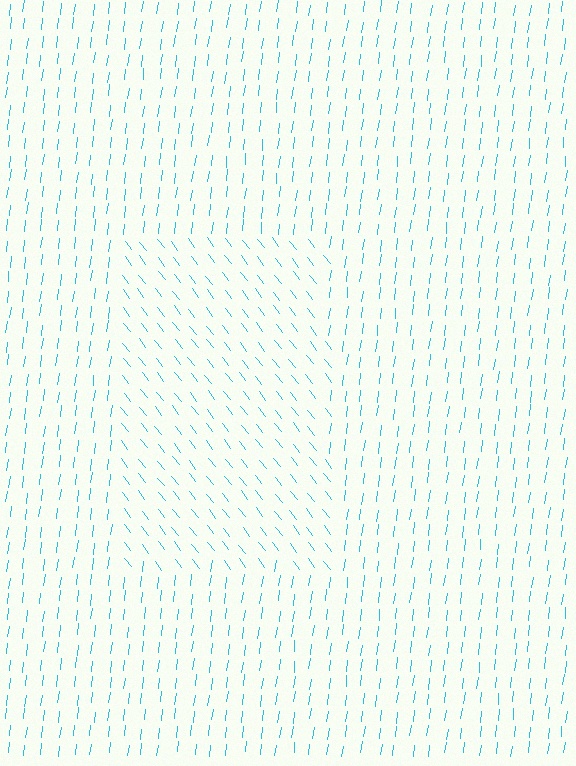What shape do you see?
I see a rectangle.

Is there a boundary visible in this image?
Yes, there is a texture boundary formed by a change in line orientation.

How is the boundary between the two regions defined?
The boundary is defined purely by a change in line orientation (approximately 45 degrees difference). All lines are the same color and thickness.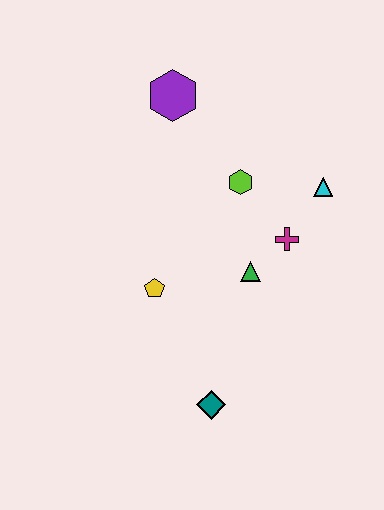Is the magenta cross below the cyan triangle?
Yes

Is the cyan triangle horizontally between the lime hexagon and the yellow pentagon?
No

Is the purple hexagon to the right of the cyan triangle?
No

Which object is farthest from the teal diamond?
The purple hexagon is farthest from the teal diamond.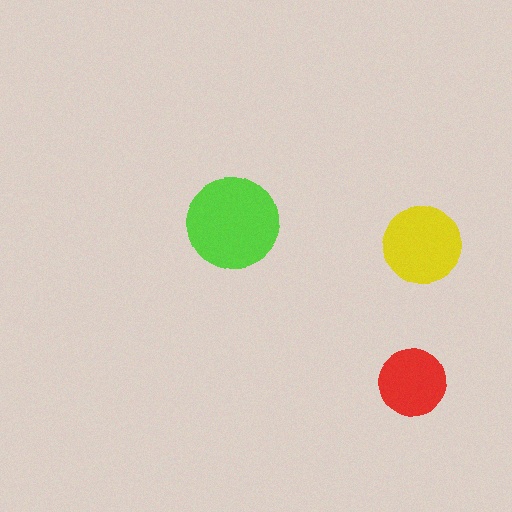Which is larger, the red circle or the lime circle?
The lime one.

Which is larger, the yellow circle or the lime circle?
The lime one.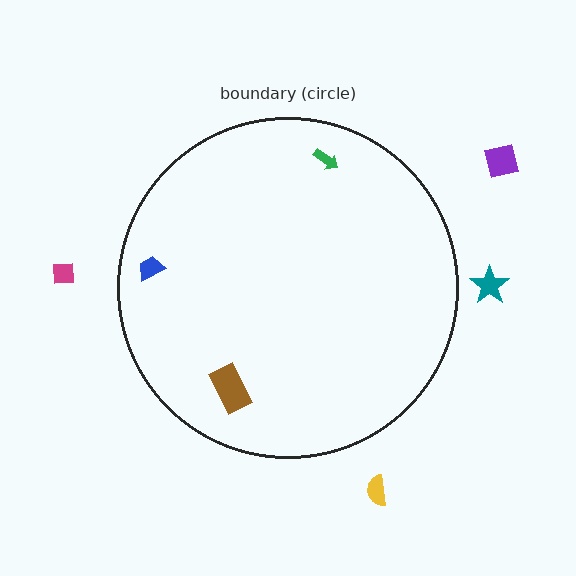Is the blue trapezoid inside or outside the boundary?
Inside.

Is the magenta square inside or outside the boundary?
Outside.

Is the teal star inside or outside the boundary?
Outside.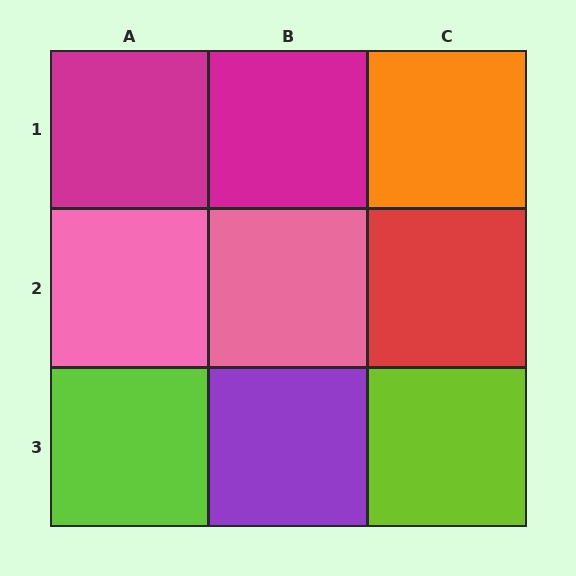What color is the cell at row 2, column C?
Red.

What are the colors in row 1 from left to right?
Magenta, magenta, orange.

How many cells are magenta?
2 cells are magenta.